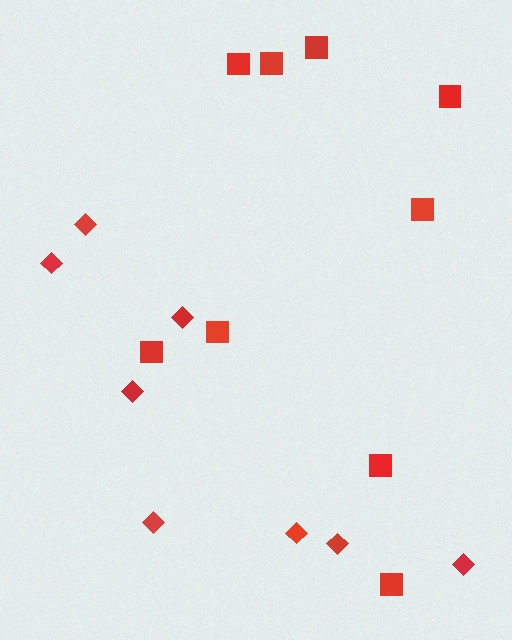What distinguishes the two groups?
There are 2 groups: one group of diamonds (8) and one group of squares (9).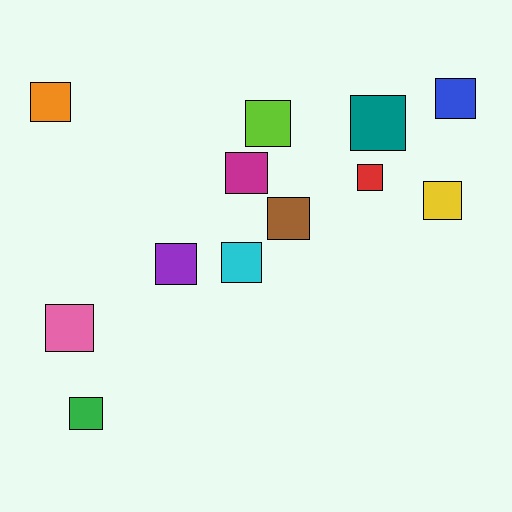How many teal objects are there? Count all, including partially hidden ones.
There is 1 teal object.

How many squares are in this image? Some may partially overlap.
There are 12 squares.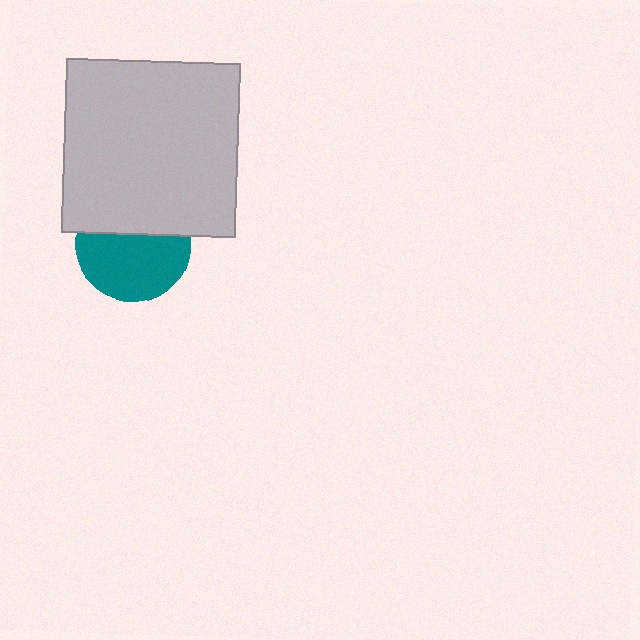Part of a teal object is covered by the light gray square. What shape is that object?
It is a circle.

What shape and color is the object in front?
The object in front is a light gray square.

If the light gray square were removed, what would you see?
You would see the complete teal circle.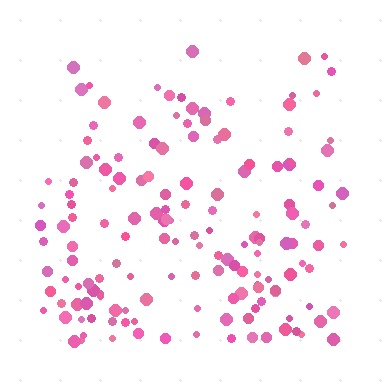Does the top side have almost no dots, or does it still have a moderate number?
Still a moderate number, just noticeably fewer than the bottom.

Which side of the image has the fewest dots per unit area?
The top.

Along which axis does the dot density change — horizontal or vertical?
Vertical.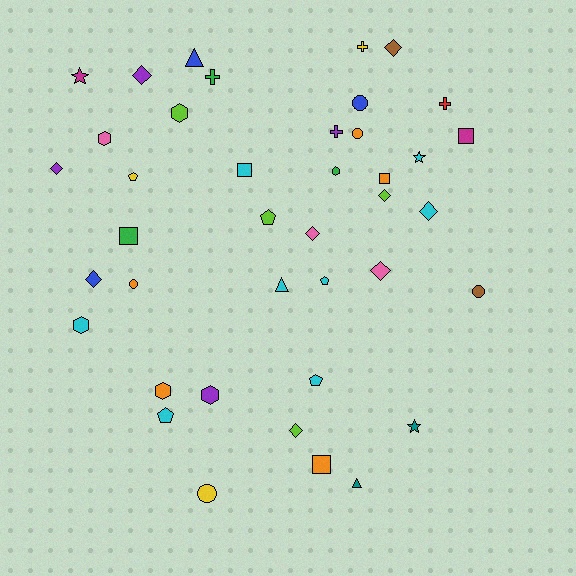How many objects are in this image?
There are 40 objects.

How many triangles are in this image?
There are 3 triangles.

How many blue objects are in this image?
There are 3 blue objects.